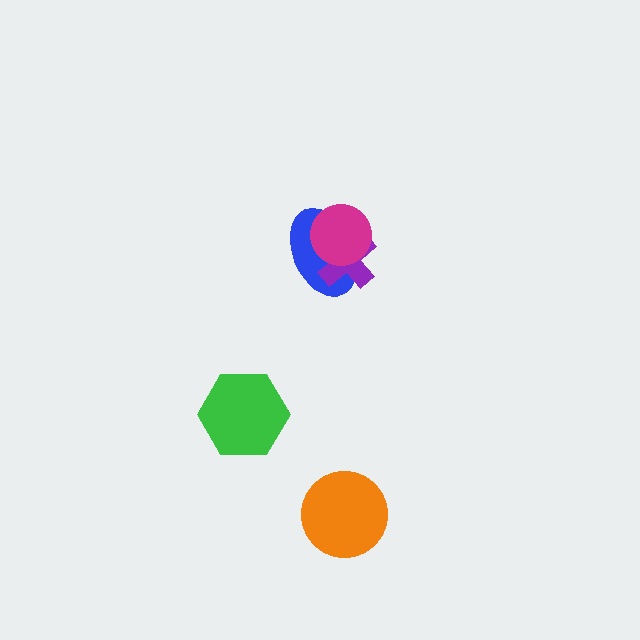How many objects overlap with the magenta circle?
2 objects overlap with the magenta circle.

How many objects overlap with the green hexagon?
0 objects overlap with the green hexagon.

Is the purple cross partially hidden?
Yes, it is partially covered by another shape.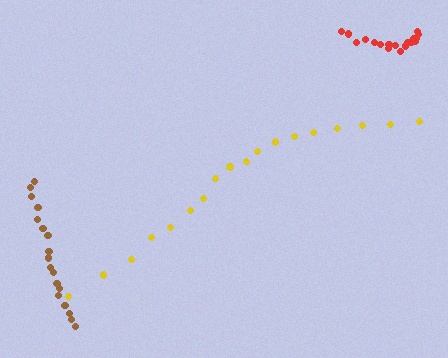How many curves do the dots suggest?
There are 3 distinct paths.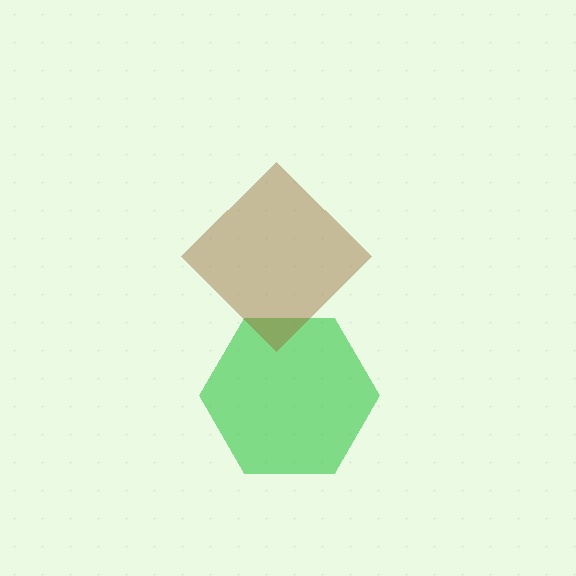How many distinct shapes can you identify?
There are 2 distinct shapes: a green hexagon, a brown diamond.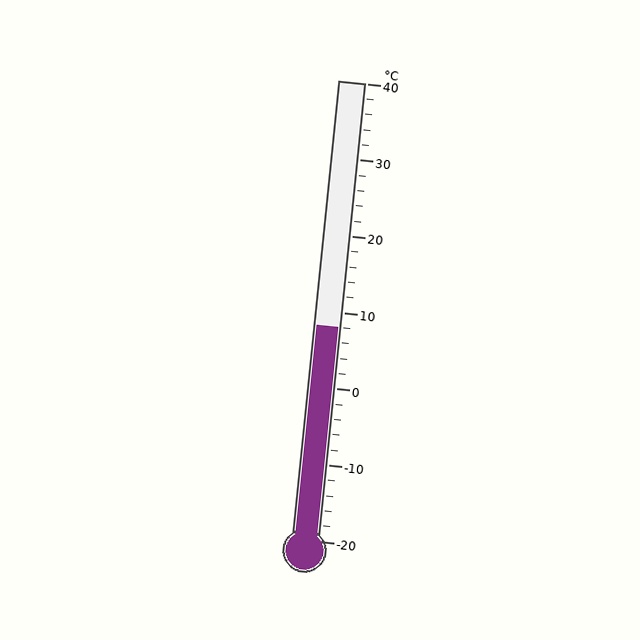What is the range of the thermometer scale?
The thermometer scale ranges from -20°C to 40°C.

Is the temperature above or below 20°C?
The temperature is below 20°C.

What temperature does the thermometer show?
The thermometer shows approximately 8°C.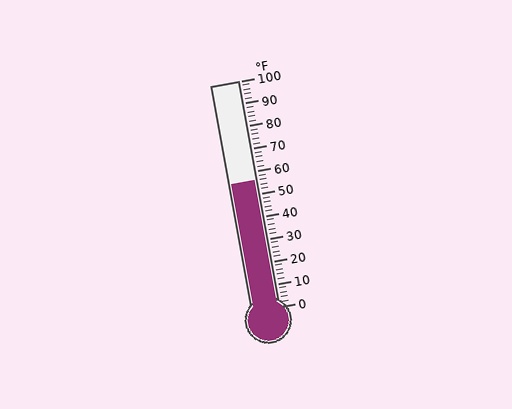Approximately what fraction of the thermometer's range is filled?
The thermometer is filled to approximately 55% of its range.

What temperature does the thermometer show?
The thermometer shows approximately 56°F.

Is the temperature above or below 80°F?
The temperature is below 80°F.